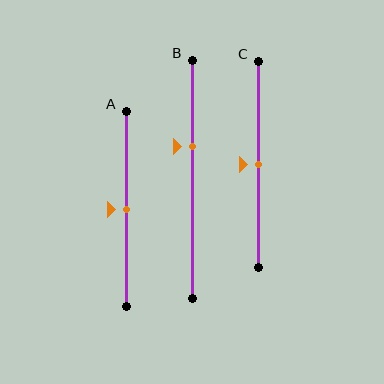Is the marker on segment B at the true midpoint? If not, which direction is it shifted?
No, the marker on segment B is shifted upward by about 14% of the segment length.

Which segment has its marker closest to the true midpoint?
Segment A has its marker closest to the true midpoint.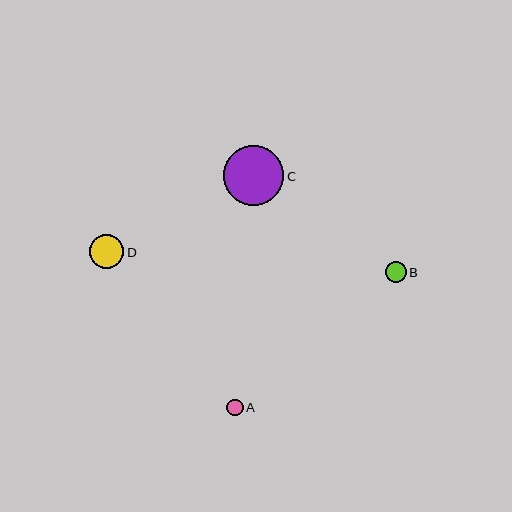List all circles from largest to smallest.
From largest to smallest: C, D, B, A.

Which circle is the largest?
Circle C is the largest with a size of approximately 60 pixels.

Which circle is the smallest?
Circle A is the smallest with a size of approximately 17 pixels.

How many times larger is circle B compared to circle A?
Circle B is approximately 1.2 times the size of circle A.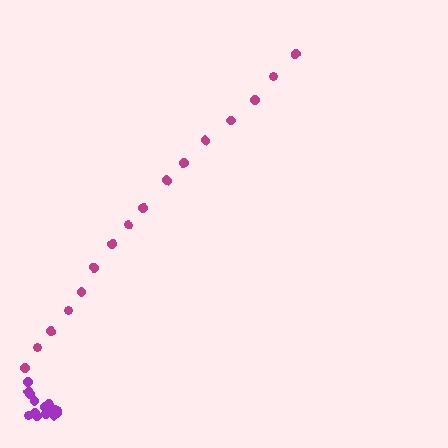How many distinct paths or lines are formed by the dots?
There are 2 distinct paths.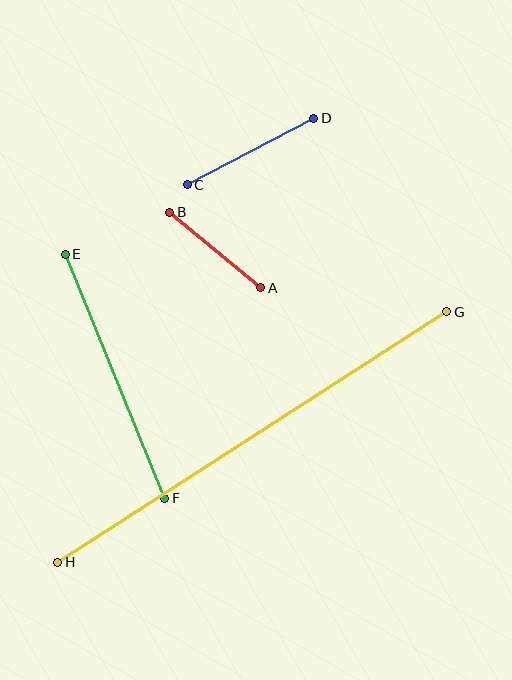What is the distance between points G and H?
The distance is approximately 463 pixels.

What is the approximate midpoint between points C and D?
The midpoint is at approximately (250, 151) pixels.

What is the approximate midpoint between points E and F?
The midpoint is at approximately (115, 376) pixels.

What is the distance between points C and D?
The distance is approximately 143 pixels.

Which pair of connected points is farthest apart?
Points G and H are farthest apart.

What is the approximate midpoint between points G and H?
The midpoint is at approximately (252, 437) pixels.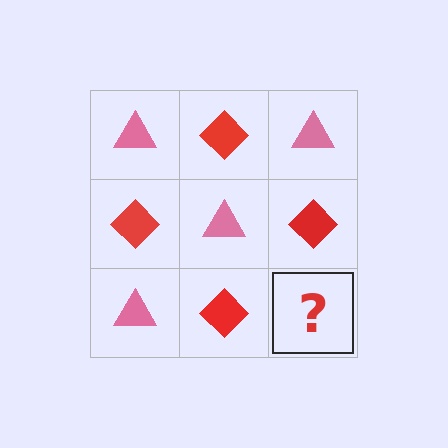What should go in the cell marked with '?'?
The missing cell should contain a pink triangle.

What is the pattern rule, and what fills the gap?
The rule is that it alternates pink triangle and red diamond in a checkerboard pattern. The gap should be filled with a pink triangle.